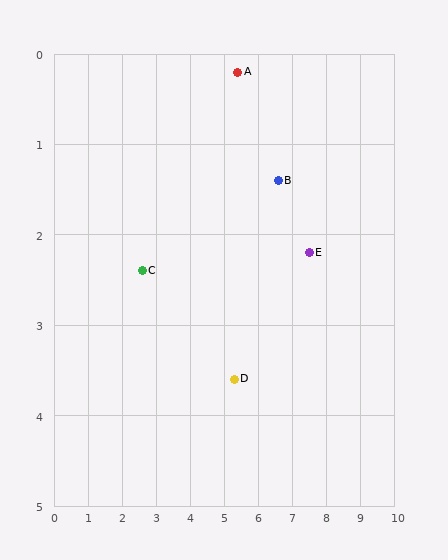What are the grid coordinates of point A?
Point A is at approximately (5.4, 0.2).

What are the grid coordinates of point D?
Point D is at approximately (5.3, 3.6).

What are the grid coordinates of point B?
Point B is at approximately (6.6, 1.4).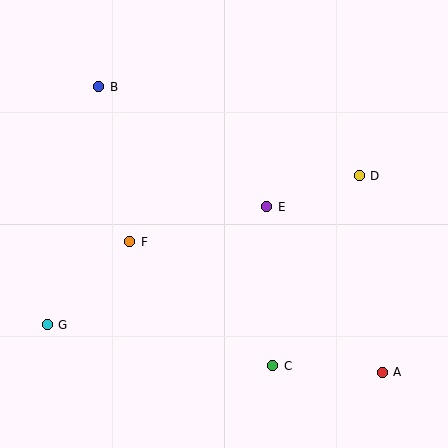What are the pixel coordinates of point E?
Point E is at (267, 207).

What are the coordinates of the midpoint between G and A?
The midpoint between G and A is at (215, 348).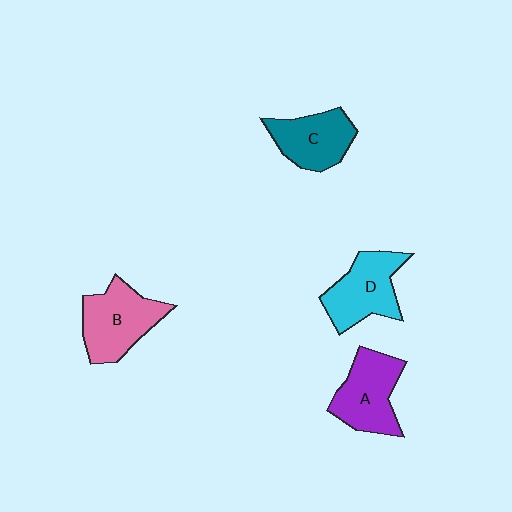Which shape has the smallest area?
Shape C (teal).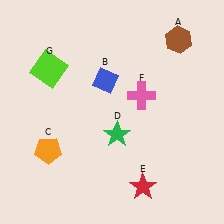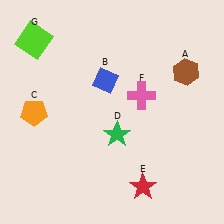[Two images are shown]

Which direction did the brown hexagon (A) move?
The brown hexagon (A) moved down.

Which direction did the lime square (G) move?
The lime square (G) moved up.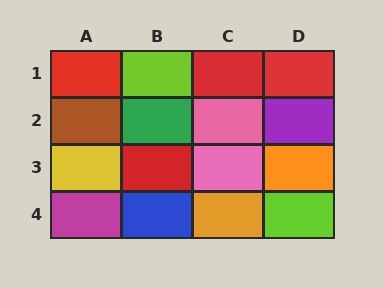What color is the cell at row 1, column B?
Lime.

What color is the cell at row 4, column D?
Lime.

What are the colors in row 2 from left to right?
Brown, green, pink, purple.